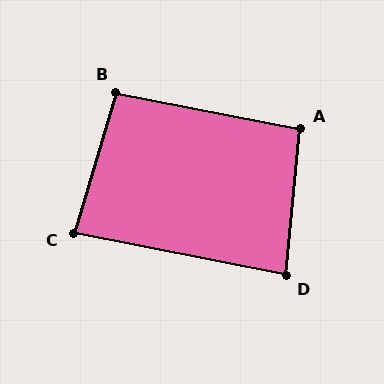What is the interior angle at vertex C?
Approximately 85 degrees (acute).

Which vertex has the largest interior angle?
B, at approximately 96 degrees.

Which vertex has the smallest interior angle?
D, at approximately 84 degrees.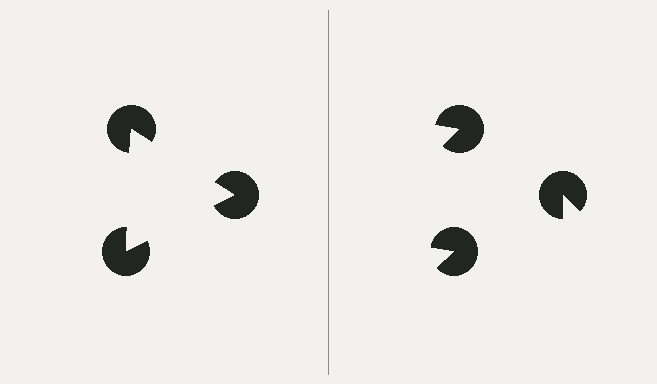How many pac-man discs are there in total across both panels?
6 — 3 on each side.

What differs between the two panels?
The pac-man discs are positioned identically on both sides; only the wedge orientations differ. On the left they align to a triangle; on the right they are misaligned.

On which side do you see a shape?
An illusory triangle appears on the left side. On the right side the wedge cuts are rotated, so no coherent shape forms.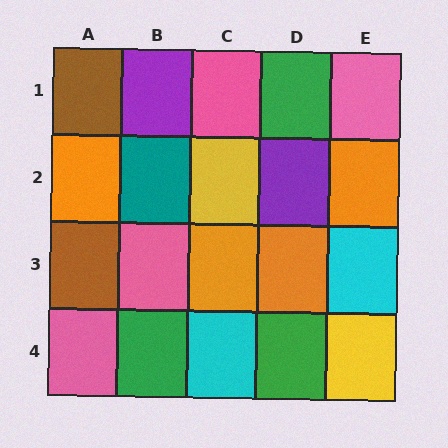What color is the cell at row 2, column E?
Orange.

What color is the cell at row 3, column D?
Orange.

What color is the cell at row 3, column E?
Cyan.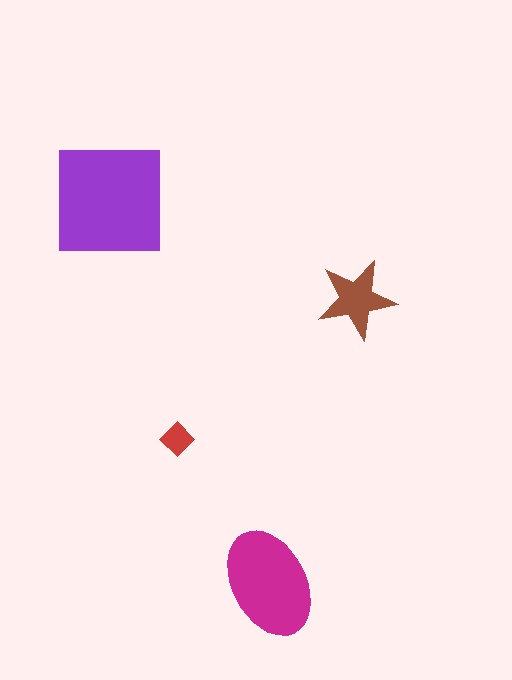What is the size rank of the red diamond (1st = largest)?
4th.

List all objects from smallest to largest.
The red diamond, the brown star, the magenta ellipse, the purple square.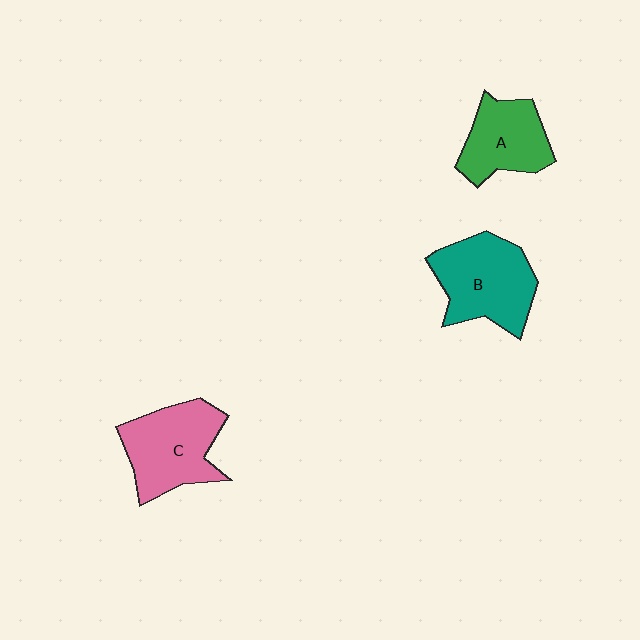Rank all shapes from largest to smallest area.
From largest to smallest: B (teal), C (pink), A (green).